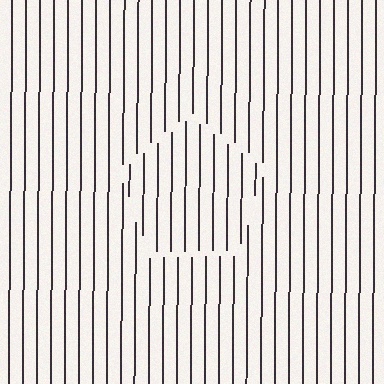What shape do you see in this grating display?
An illusory pentagon. The interior of the shape contains the same grating, shifted by half a period — the contour is defined by the phase discontinuity where line-ends from the inner and outer gratings abut.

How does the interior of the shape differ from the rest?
The interior of the shape contains the same grating, shifted by half a period — the contour is defined by the phase discontinuity where line-ends from the inner and outer gratings abut.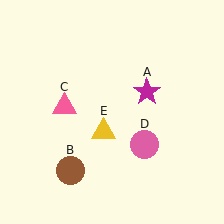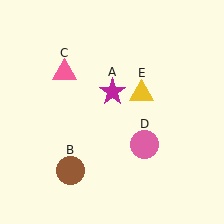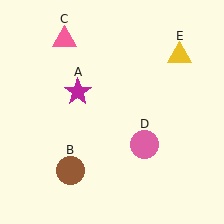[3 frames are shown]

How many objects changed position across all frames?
3 objects changed position: magenta star (object A), pink triangle (object C), yellow triangle (object E).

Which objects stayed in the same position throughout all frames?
Brown circle (object B) and pink circle (object D) remained stationary.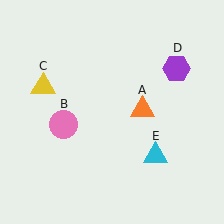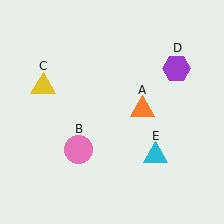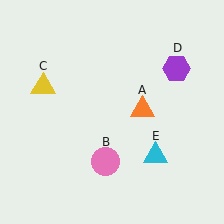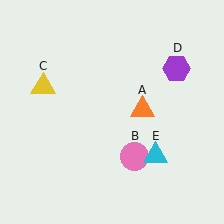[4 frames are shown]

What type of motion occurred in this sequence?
The pink circle (object B) rotated counterclockwise around the center of the scene.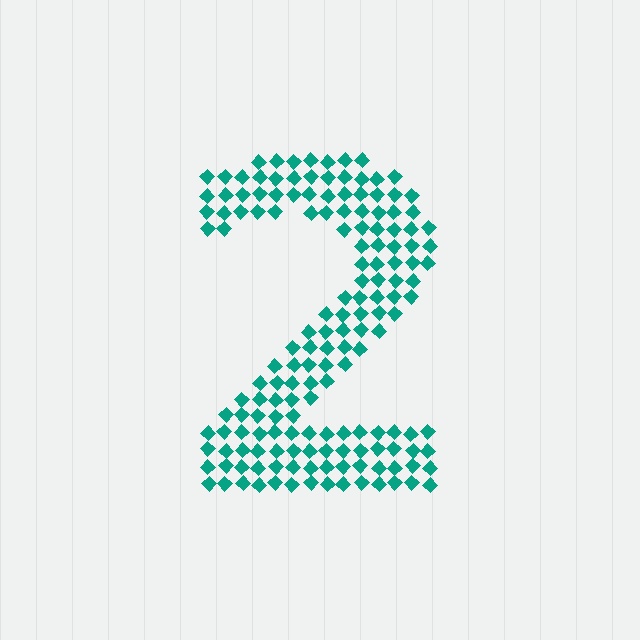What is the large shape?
The large shape is the digit 2.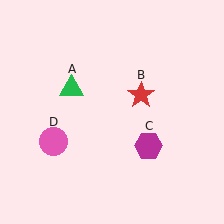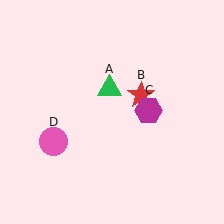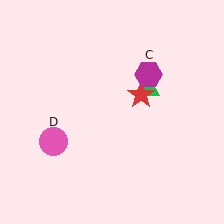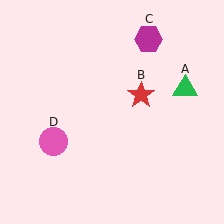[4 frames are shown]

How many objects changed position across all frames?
2 objects changed position: green triangle (object A), magenta hexagon (object C).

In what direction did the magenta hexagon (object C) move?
The magenta hexagon (object C) moved up.